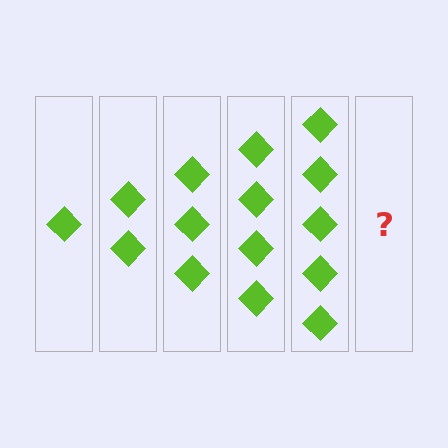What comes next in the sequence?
The next element should be 6 diamonds.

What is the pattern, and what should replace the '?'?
The pattern is that each step adds one more diamond. The '?' should be 6 diamonds.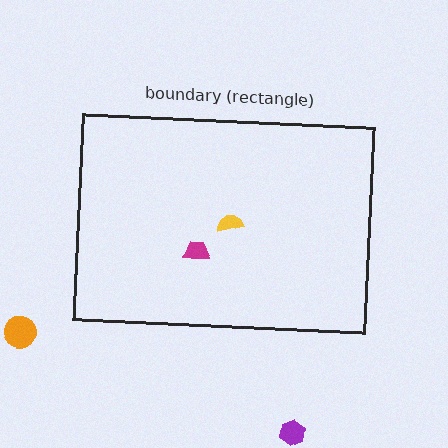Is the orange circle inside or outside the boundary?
Outside.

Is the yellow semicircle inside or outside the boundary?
Inside.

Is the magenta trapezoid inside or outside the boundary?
Inside.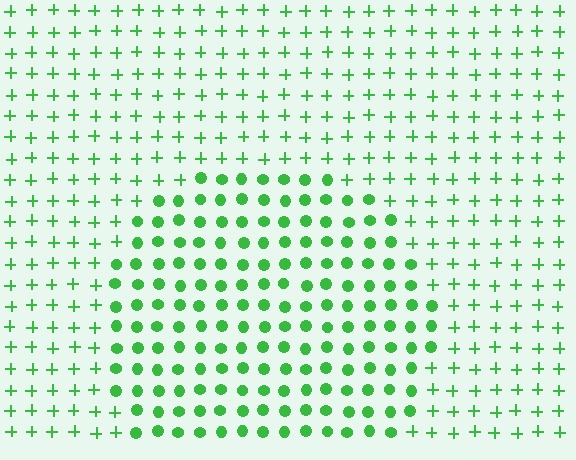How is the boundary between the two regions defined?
The boundary is defined by a change in element shape: circles inside vs. plus signs outside. All elements share the same color and spacing.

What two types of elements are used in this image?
The image uses circles inside the circle region and plus signs outside it.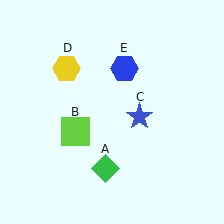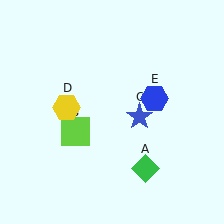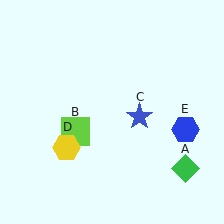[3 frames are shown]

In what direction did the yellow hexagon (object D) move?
The yellow hexagon (object D) moved down.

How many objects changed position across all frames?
3 objects changed position: green diamond (object A), yellow hexagon (object D), blue hexagon (object E).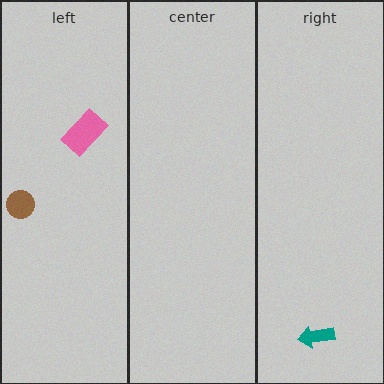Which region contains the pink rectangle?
The left region.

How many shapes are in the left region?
2.